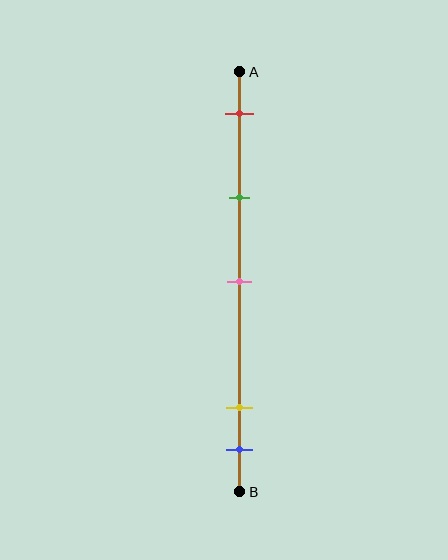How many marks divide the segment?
There are 5 marks dividing the segment.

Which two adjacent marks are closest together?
The yellow and blue marks are the closest adjacent pair.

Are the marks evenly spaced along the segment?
No, the marks are not evenly spaced.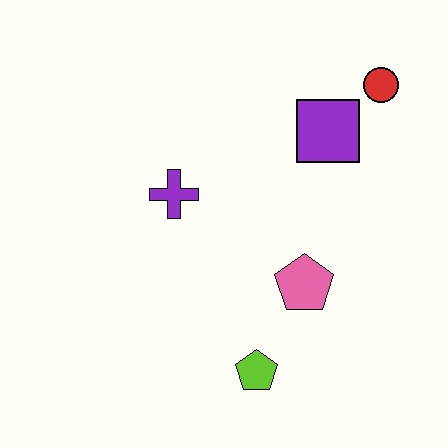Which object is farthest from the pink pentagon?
The red circle is farthest from the pink pentagon.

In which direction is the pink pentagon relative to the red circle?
The pink pentagon is below the red circle.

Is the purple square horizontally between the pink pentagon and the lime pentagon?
No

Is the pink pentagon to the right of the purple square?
No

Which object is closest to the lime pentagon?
The pink pentagon is closest to the lime pentagon.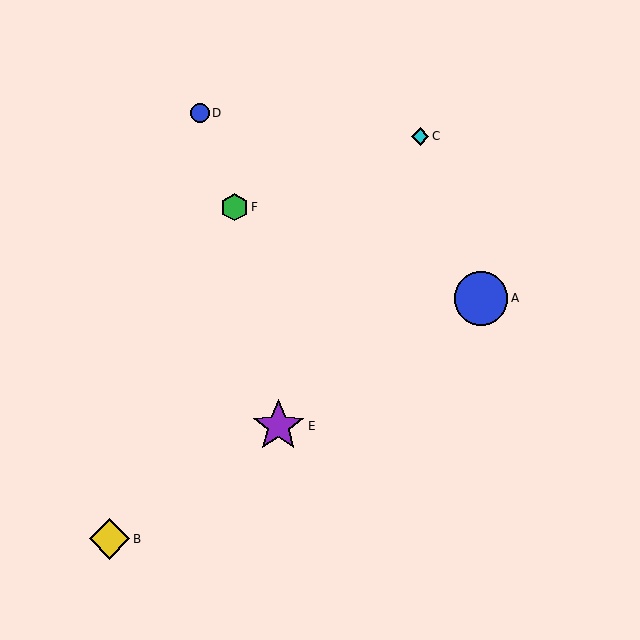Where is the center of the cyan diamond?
The center of the cyan diamond is at (420, 136).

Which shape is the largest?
The blue circle (labeled A) is the largest.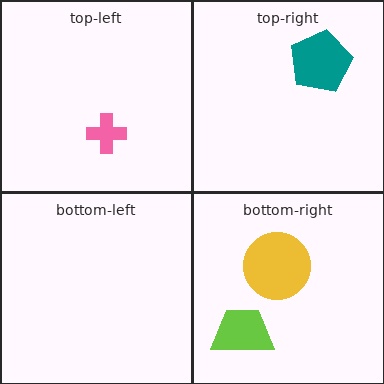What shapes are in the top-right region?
The teal pentagon.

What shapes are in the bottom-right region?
The yellow circle, the lime trapezoid.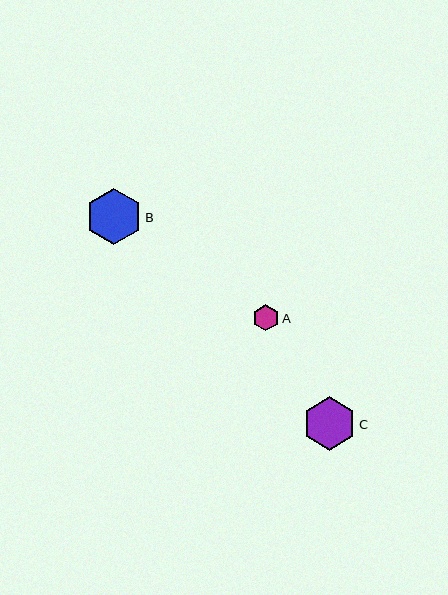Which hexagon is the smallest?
Hexagon A is the smallest with a size of approximately 26 pixels.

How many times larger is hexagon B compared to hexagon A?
Hexagon B is approximately 2.1 times the size of hexagon A.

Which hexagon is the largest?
Hexagon B is the largest with a size of approximately 56 pixels.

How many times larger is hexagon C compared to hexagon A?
Hexagon C is approximately 2.0 times the size of hexagon A.